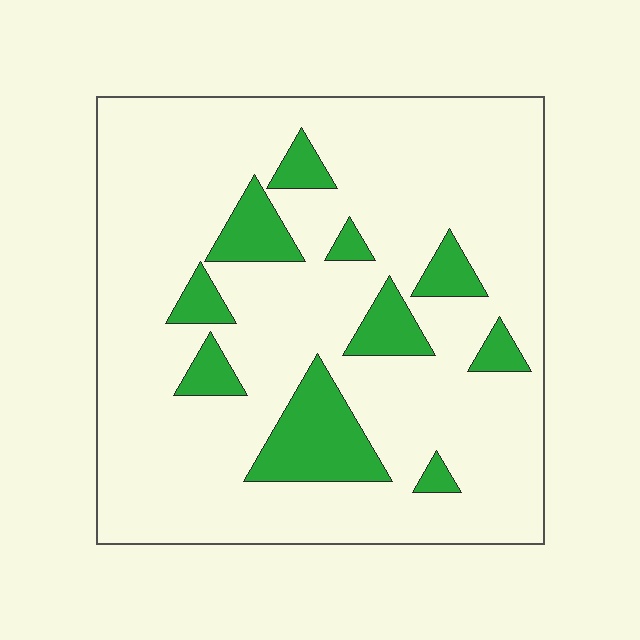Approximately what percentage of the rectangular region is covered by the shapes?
Approximately 15%.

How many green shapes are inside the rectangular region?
10.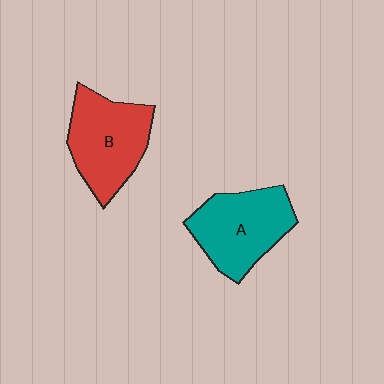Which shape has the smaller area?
Shape A (teal).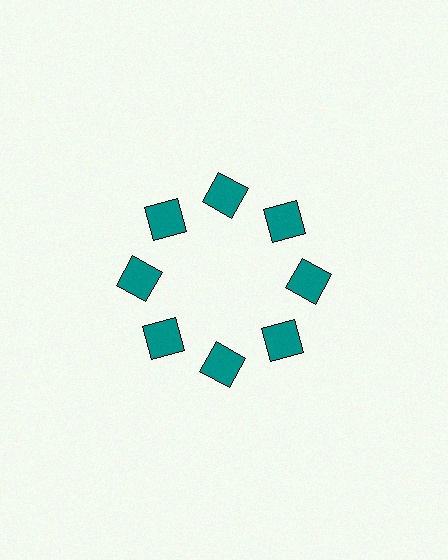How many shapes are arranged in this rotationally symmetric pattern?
There are 8 shapes, arranged in 8 groups of 1.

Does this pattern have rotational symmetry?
Yes, this pattern has 8-fold rotational symmetry. It looks the same after rotating 45 degrees around the center.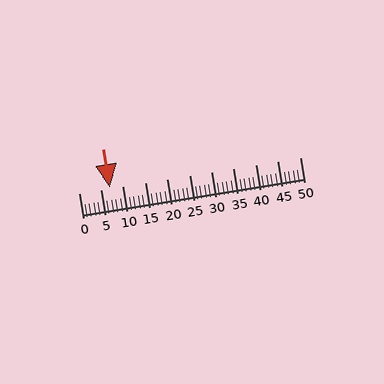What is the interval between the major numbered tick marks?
The major tick marks are spaced 5 units apart.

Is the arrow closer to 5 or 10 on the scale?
The arrow is closer to 5.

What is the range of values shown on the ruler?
The ruler shows values from 0 to 50.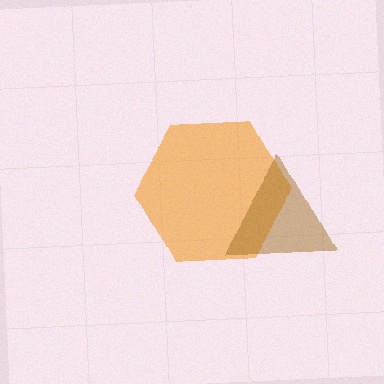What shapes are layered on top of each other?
The layered shapes are: an orange hexagon, a brown triangle.